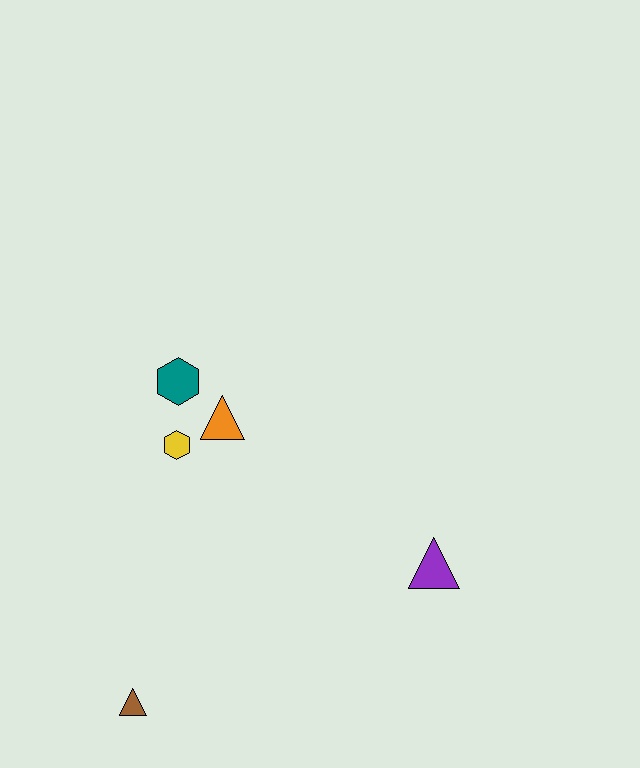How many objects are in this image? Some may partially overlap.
There are 5 objects.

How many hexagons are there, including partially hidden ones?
There are 2 hexagons.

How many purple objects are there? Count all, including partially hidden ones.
There is 1 purple object.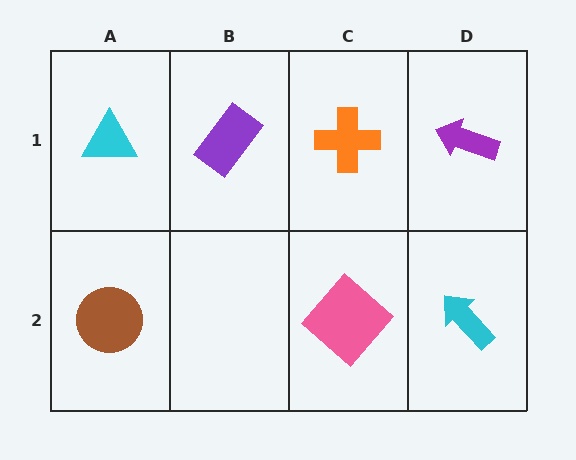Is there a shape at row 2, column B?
No, that cell is empty.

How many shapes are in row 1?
4 shapes.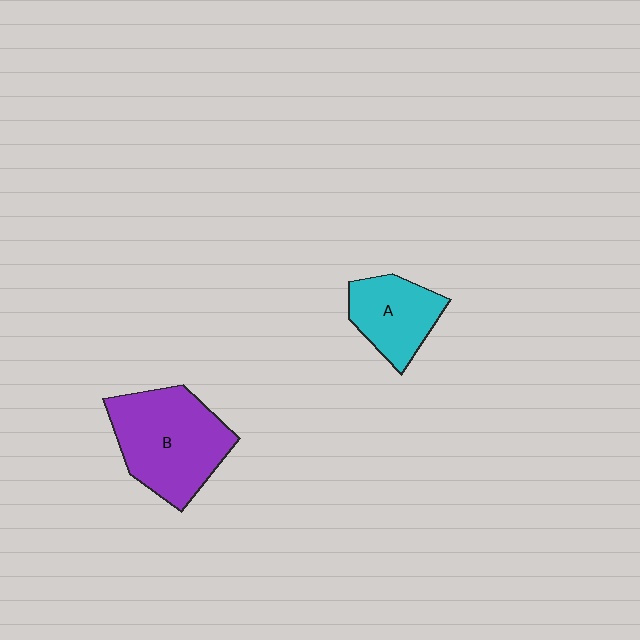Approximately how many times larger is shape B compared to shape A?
Approximately 1.7 times.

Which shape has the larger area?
Shape B (purple).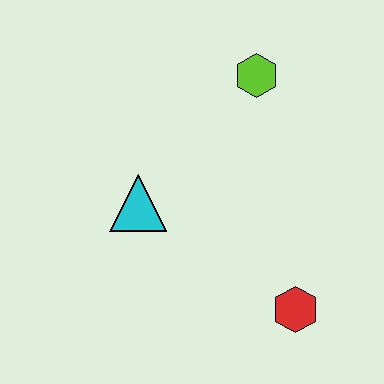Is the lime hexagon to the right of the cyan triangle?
Yes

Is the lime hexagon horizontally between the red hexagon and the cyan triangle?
Yes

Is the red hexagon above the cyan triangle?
No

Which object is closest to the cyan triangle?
The lime hexagon is closest to the cyan triangle.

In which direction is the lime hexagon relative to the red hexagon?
The lime hexagon is above the red hexagon.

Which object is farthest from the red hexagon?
The lime hexagon is farthest from the red hexagon.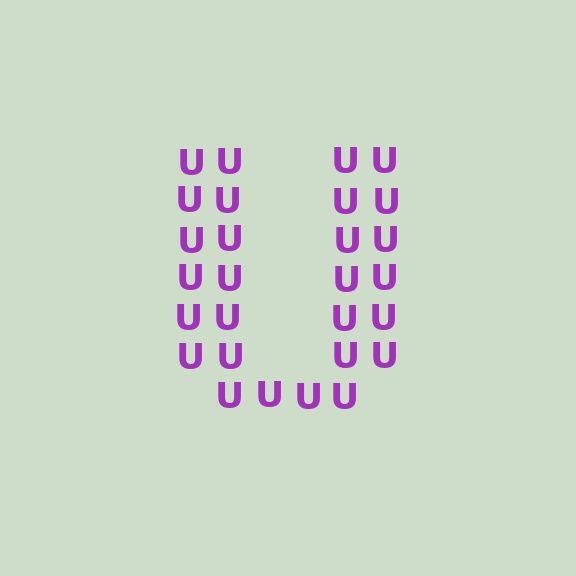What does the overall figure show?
The overall figure shows the letter U.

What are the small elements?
The small elements are letter U's.